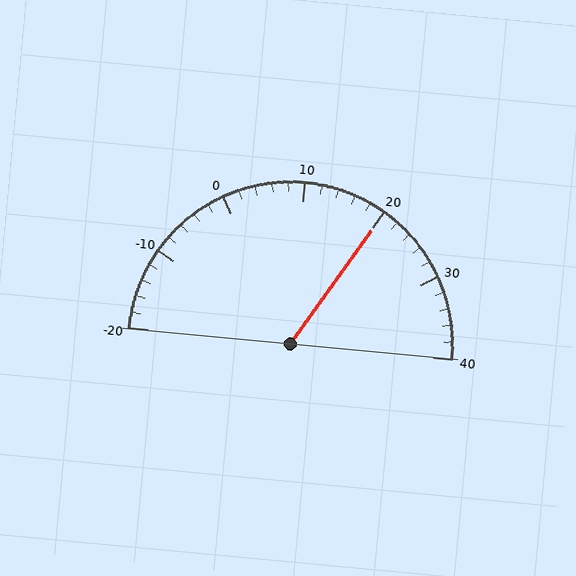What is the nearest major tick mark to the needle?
The nearest major tick mark is 20.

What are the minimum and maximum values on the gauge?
The gauge ranges from -20 to 40.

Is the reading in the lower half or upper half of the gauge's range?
The reading is in the upper half of the range (-20 to 40).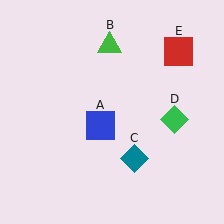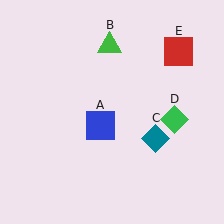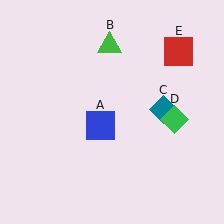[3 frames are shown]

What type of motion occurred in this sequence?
The teal diamond (object C) rotated counterclockwise around the center of the scene.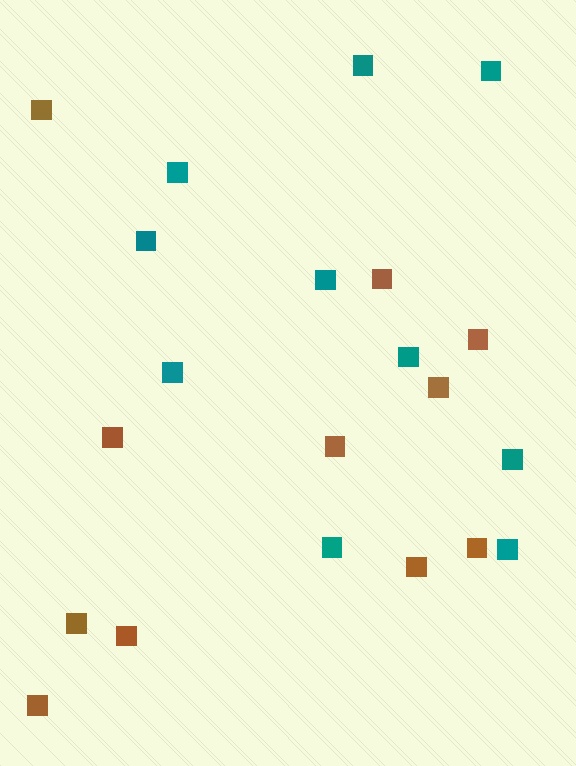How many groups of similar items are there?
There are 2 groups: one group of brown squares (11) and one group of teal squares (10).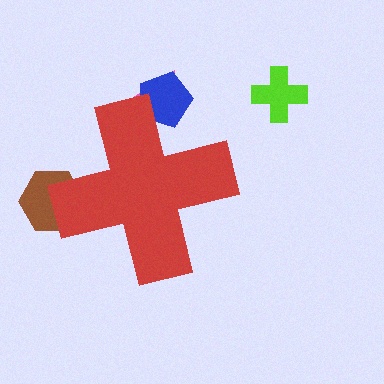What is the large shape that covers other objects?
A red cross.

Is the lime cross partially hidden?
No, the lime cross is fully visible.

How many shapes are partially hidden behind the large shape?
3 shapes are partially hidden.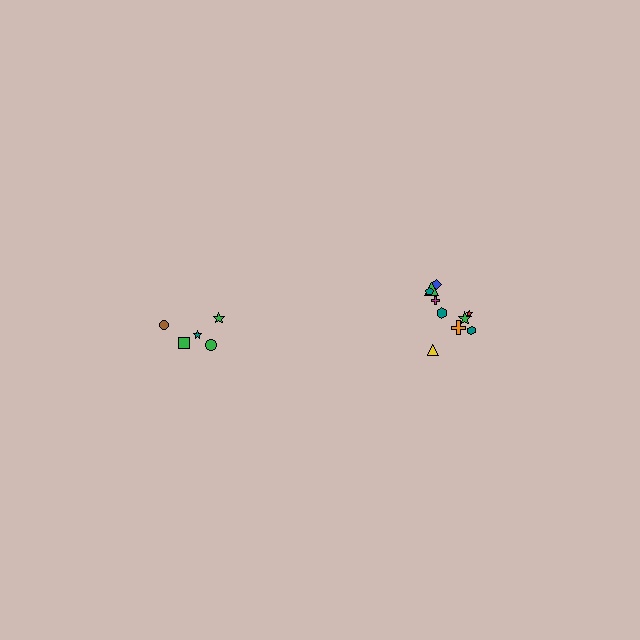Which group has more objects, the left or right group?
The right group.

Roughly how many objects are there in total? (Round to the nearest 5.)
Roughly 15 objects in total.